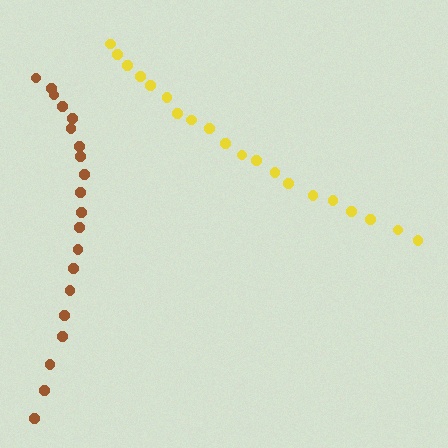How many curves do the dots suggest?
There are 2 distinct paths.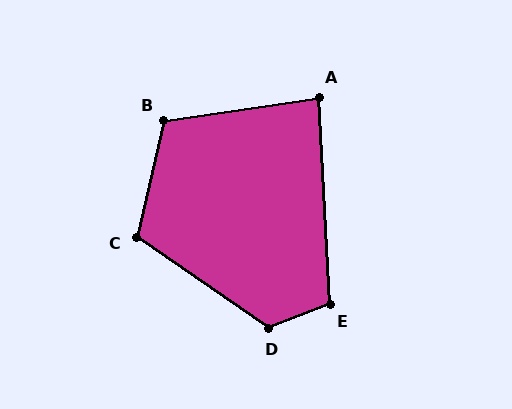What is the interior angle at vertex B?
Approximately 112 degrees (obtuse).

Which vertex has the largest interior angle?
D, at approximately 124 degrees.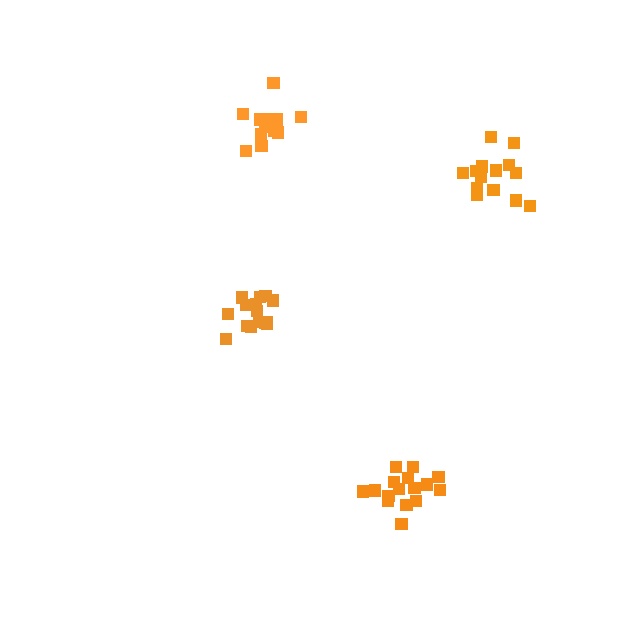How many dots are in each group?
Group 1: 13 dots, Group 2: 14 dots, Group 3: 15 dots, Group 4: 16 dots (58 total).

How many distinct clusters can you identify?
There are 4 distinct clusters.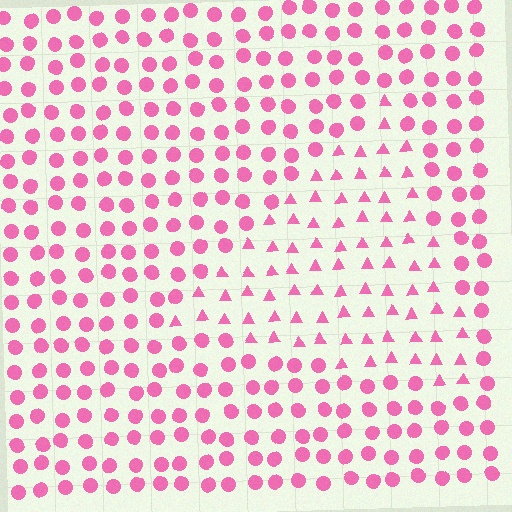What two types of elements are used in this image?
The image uses triangles inside the triangle region and circles outside it.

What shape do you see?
I see a triangle.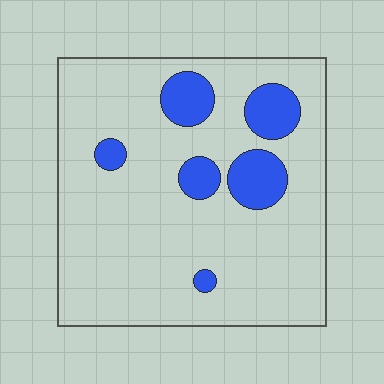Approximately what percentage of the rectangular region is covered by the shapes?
Approximately 15%.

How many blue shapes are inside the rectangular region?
6.